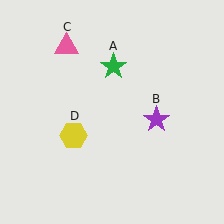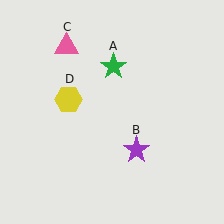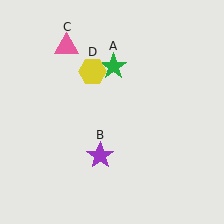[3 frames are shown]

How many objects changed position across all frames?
2 objects changed position: purple star (object B), yellow hexagon (object D).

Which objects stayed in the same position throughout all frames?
Green star (object A) and pink triangle (object C) remained stationary.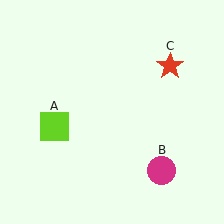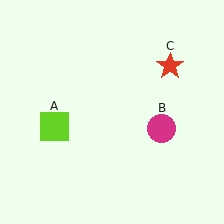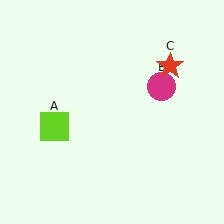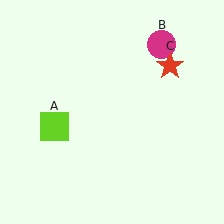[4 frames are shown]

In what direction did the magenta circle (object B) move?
The magenta circle (object B) moved up.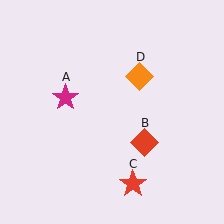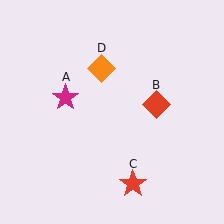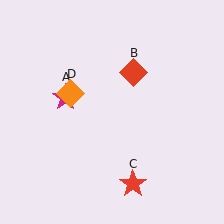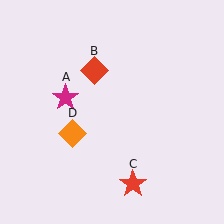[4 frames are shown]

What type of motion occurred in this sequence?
The red diamond (object B), orange diamond (object D) rotated counterclockwise around the center of the scene.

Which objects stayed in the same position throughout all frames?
Magenta star (object A) and red star (object C) remained stationary.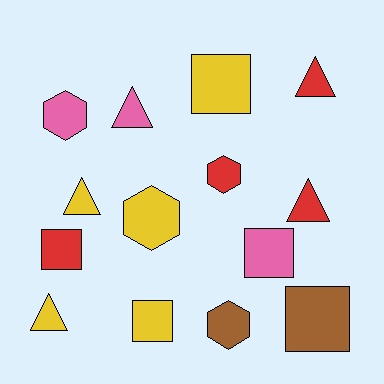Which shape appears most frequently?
Square, with 5 objects.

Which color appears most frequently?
Yellow, with 5 objects.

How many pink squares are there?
There is 1 pink square.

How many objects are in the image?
There are 14 objects.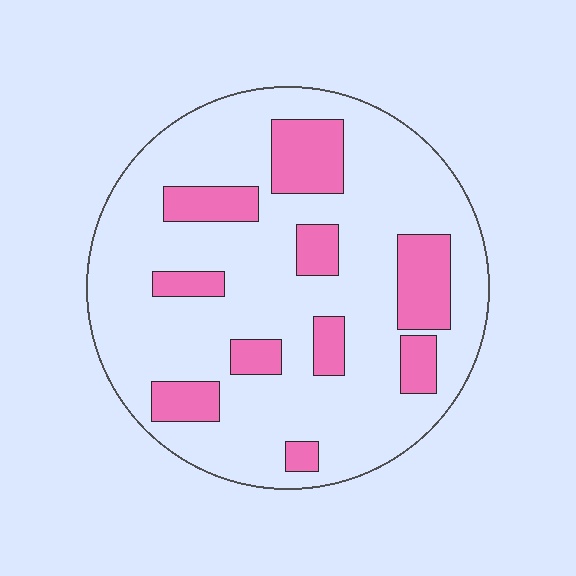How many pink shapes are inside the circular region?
10.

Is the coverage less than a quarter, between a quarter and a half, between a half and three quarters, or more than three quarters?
Less than a quarter.